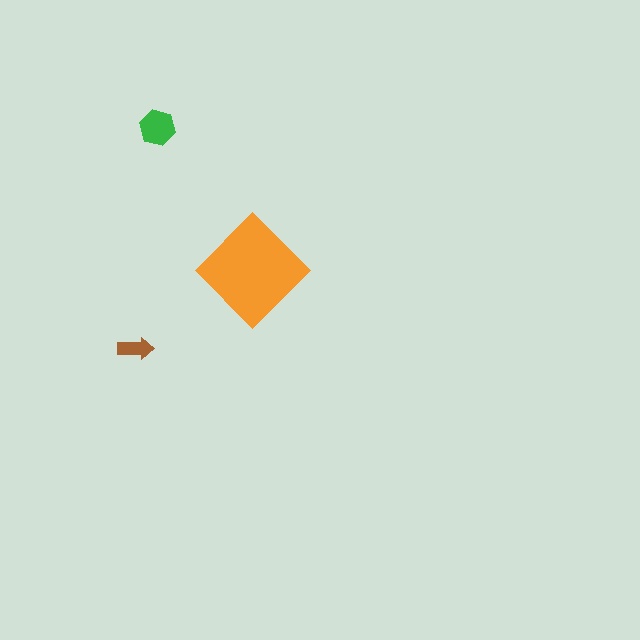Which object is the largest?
The orange diamond.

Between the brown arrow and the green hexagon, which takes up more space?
The green hexagon.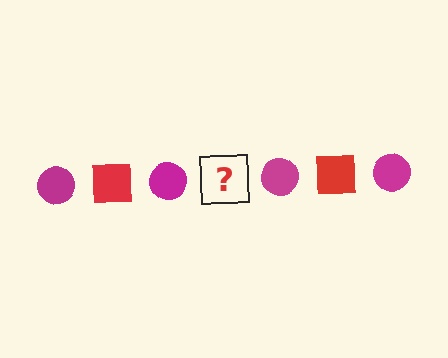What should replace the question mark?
The question mark should be replaced with a red square.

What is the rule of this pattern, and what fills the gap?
The rule is that the pattern alternates between magenta circle and red square. The gap should be filled with a red square.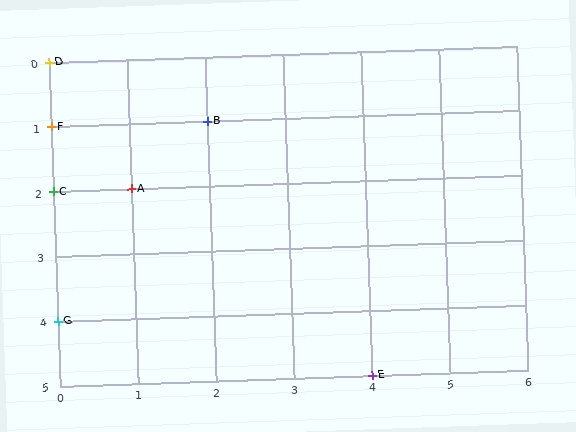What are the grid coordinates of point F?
Point F is at grid coordinates (0, 1).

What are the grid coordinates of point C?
Point C is at grid coordinates (0, 2).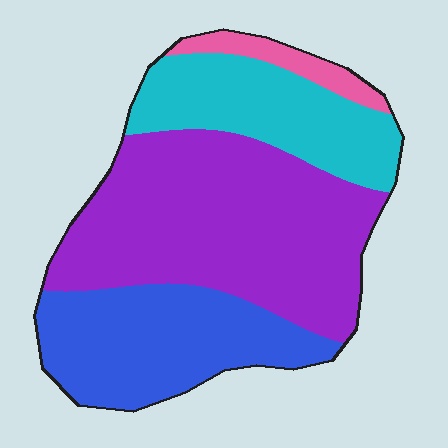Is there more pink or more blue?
Blue.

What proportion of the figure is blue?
Blue takes up about one quarter (1/4) of the figure.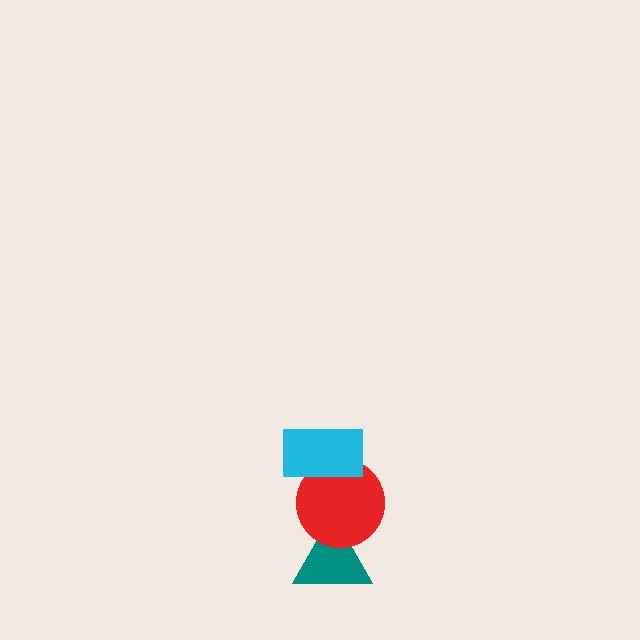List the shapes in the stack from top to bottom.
From top to bottom: the cyan rectangle, the red circle, the teal triangle.